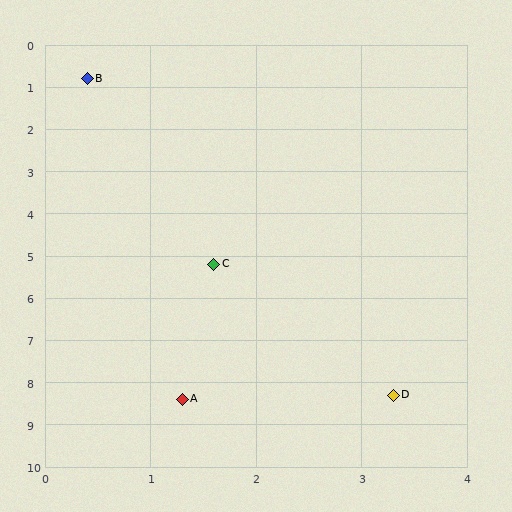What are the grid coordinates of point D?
Point D is at approximately (3.3, 8.3).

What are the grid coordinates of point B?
Point B is at approximately (0.4, 0.8).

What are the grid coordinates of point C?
Point C is at approximately (1.6, 5.2).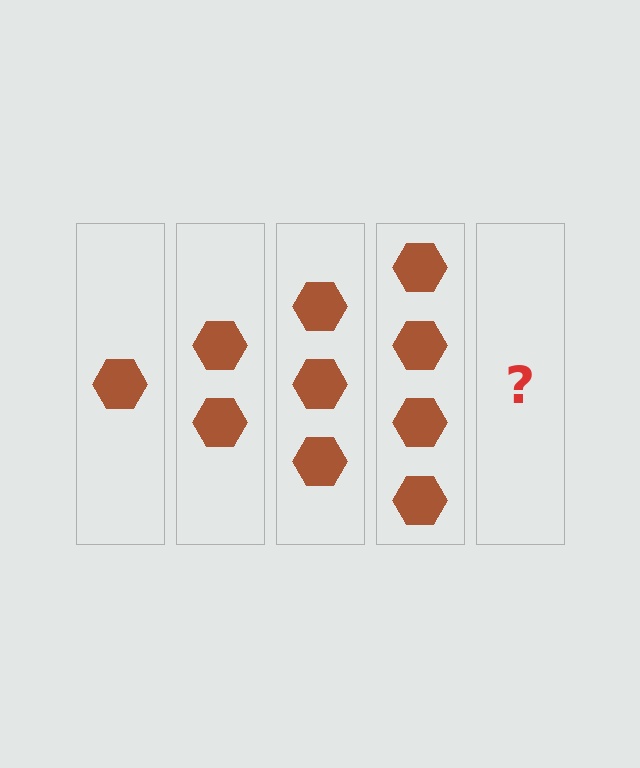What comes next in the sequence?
The next element should be 5 hexagons.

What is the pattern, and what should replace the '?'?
The pattern is that each step adds one more hexagon. The '?' should be 5 hexagons.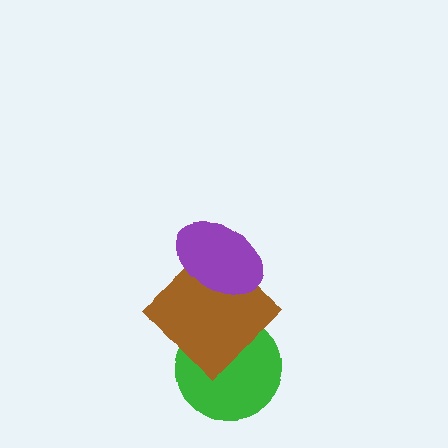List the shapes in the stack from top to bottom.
From top to bottom: the purple ellipse, the brown diamond, the green circle.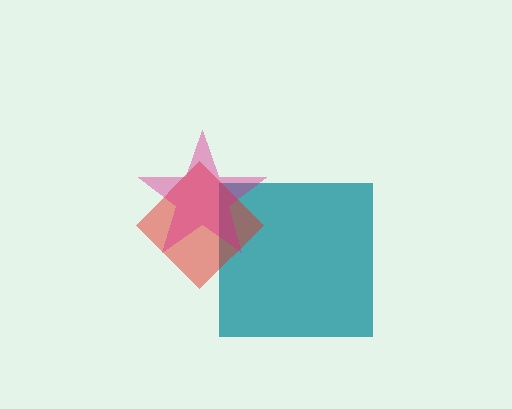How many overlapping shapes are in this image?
There are 3 overlapping shapes in the image.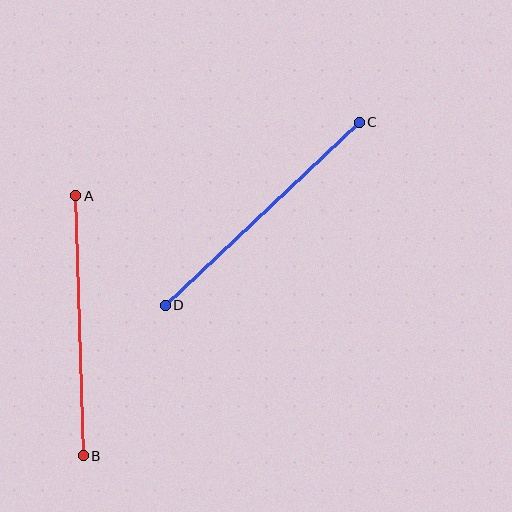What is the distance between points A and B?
The distance is approximately 260 pixels.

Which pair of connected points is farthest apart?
Points C and D are farthest apart.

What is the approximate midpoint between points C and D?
The midpoint is at approximately (262, 214) pixels.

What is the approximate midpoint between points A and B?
The midpoint is at approximately (79, 326) pixels.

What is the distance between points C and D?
The distance is approximately 267 pixels.